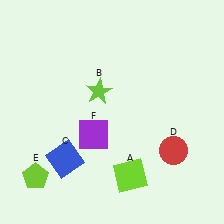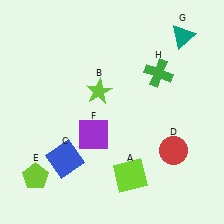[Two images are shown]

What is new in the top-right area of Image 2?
A teal triangle (G) was added in the top-right area of Image 2.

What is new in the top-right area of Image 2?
A green cross (H) was added in the top-right area of Image 2.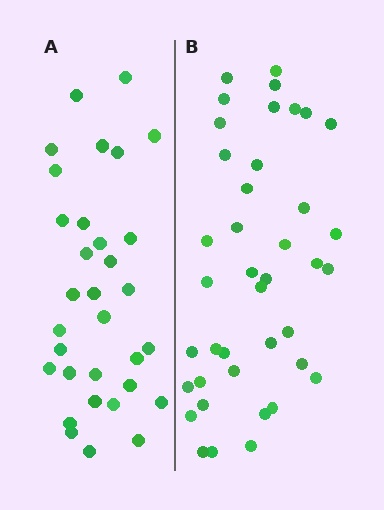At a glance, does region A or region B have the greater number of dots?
Region B (the right region) has more dots.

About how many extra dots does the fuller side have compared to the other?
Region B has roughly 8 or so more dots than region A.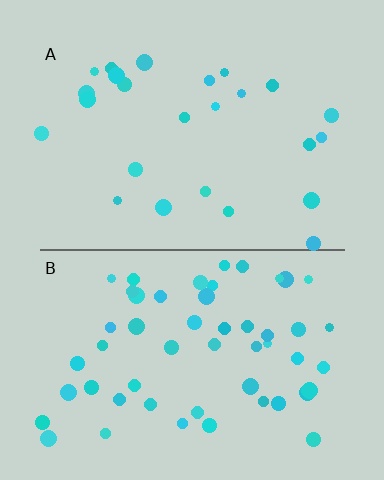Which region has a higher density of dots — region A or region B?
B (the bottom).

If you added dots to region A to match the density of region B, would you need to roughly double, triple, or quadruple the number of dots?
Approximately double.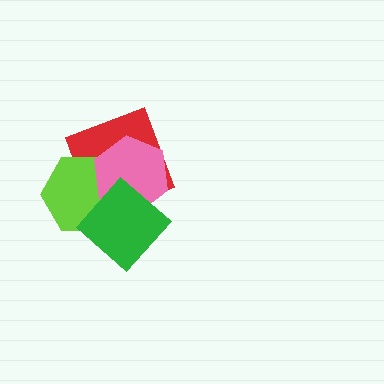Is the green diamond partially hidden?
No, no other shape covers it.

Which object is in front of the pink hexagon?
The green diamond is in front of the pink hexagon.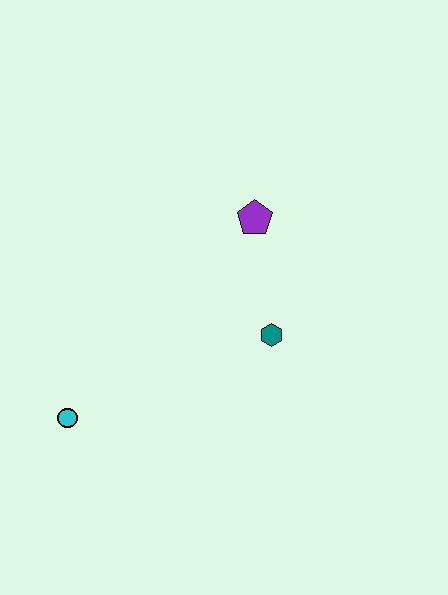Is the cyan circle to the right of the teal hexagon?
No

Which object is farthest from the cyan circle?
The purple pentagon is farthest from the cyan circle.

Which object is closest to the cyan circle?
The teal hexagon is closest to the cyan circle.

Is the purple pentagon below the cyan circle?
No